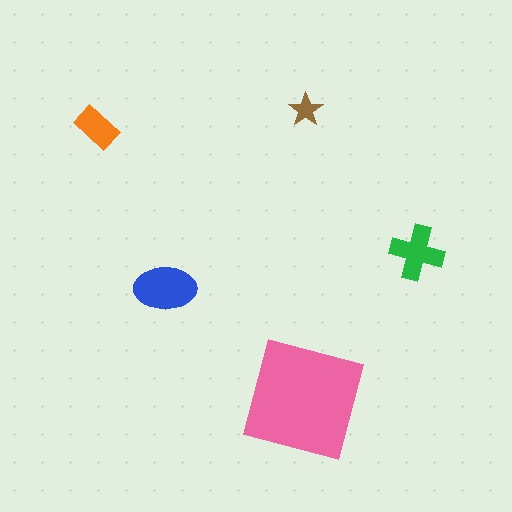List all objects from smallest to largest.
The brown star, the orange rectangle, the green cross, the blue ellipse, the pink square.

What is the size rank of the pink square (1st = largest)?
1st.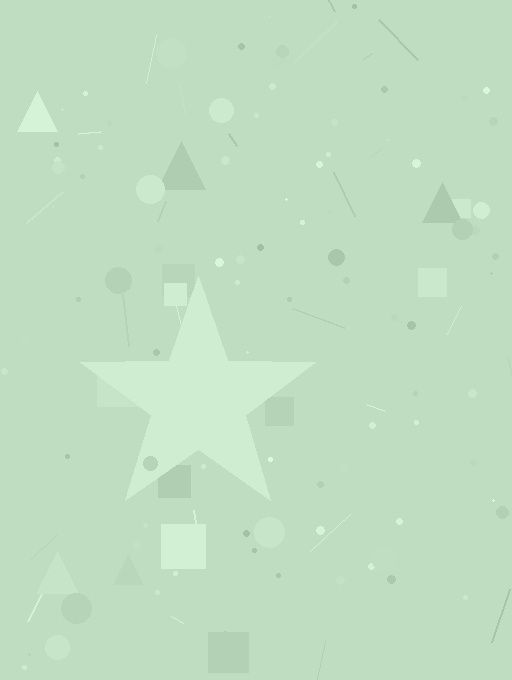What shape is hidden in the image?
A star is hidden in the image.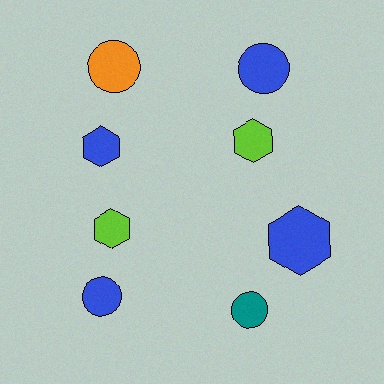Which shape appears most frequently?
Hexagon, with 4 objects.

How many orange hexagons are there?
There are no orange hexagons.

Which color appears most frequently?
Blue, with 4 objects.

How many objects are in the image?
There are 8 objects.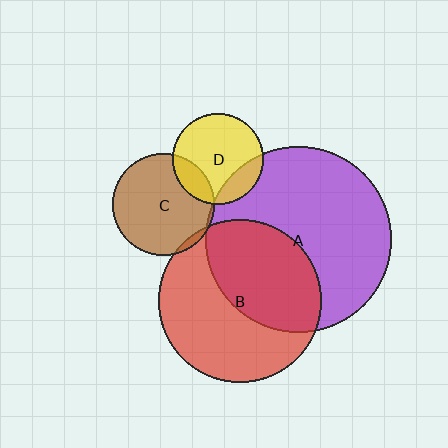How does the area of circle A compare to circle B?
Approximately 1.3 times.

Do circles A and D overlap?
Yes.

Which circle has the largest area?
Circle A (purple).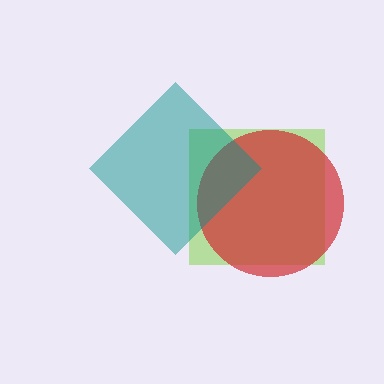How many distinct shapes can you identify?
There are 3 distinct shapes: a lime square, a red circle, a teal diamond.